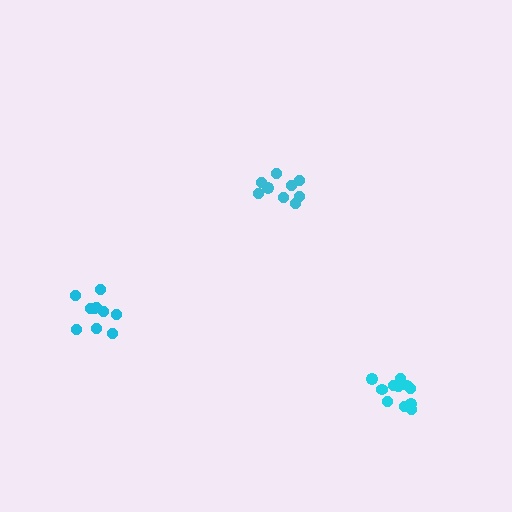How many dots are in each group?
Group 1: 12 dots, Group 2: 9 dots, Group 3: 10 dots (31 total).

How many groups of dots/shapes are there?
There are 3 groups.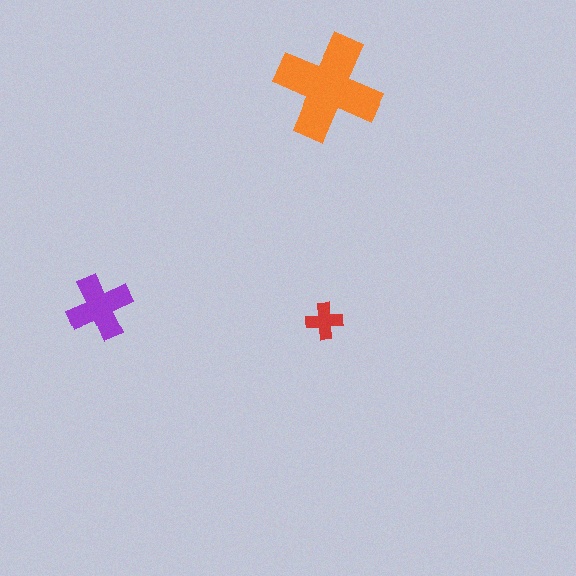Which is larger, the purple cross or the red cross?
The purple one.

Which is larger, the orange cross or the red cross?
The orange one.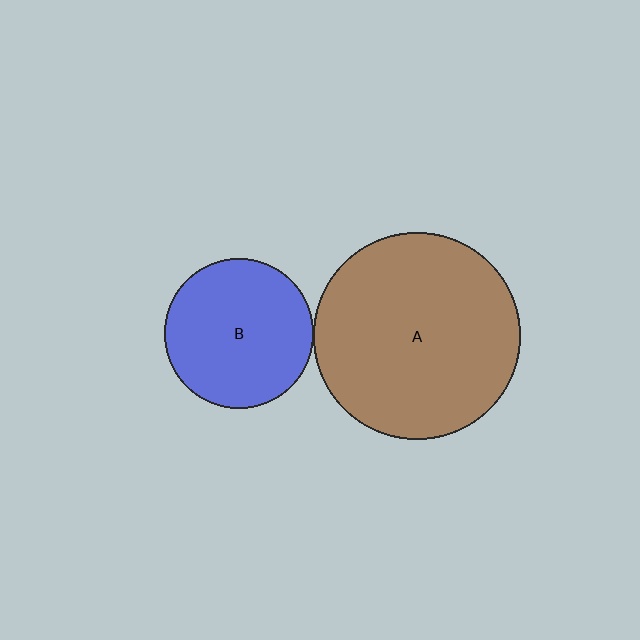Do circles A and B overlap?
Yes.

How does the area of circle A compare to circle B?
Approximately 1.9 times.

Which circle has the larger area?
Circle A (brown).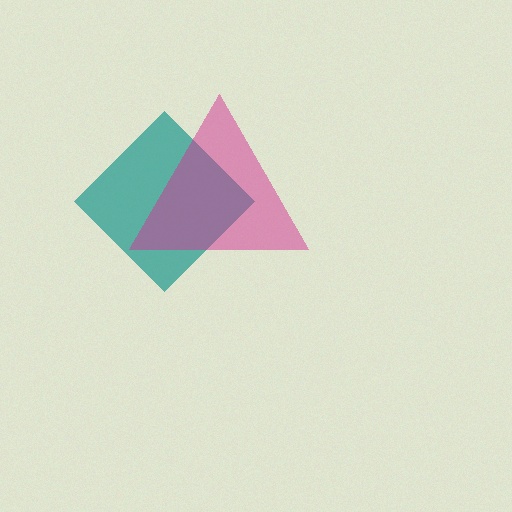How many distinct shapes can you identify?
There are 2 distinct shapes: a teal diamond, a magenta triangle.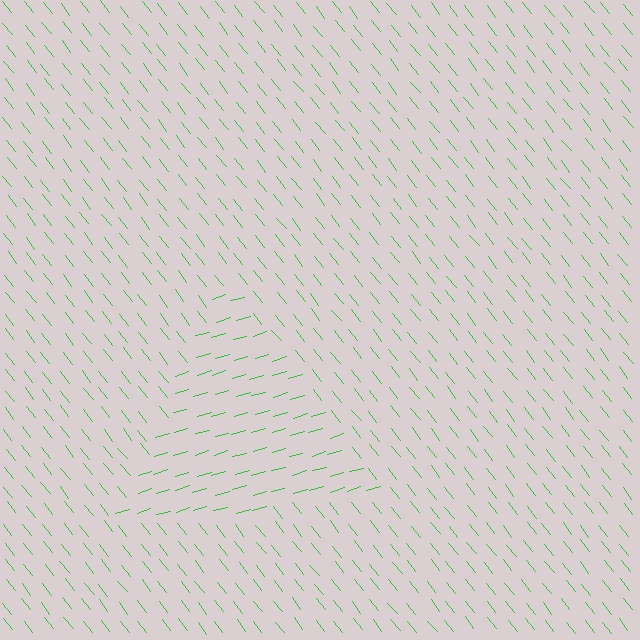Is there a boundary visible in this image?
Yes, there is a texture boundary formed by a change in line orientation.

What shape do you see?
I see a triangle.